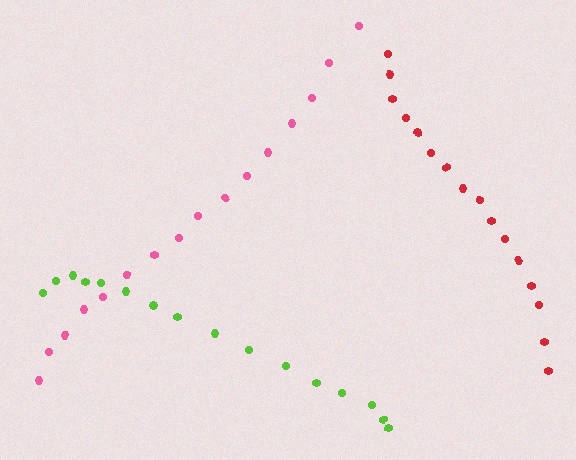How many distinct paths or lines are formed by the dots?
There are 3 distinct paths.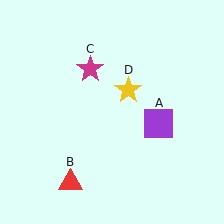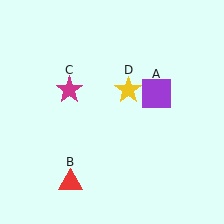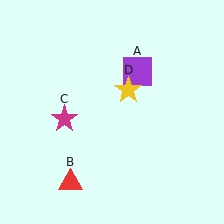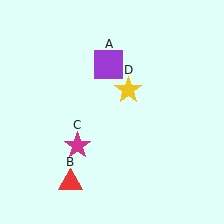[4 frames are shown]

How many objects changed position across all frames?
2 objects changed position: purple square (object A), magenta star (object C).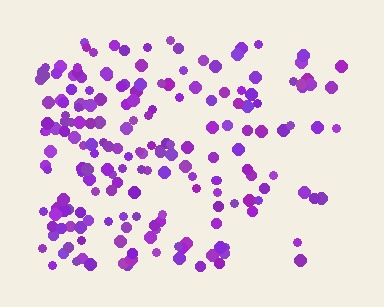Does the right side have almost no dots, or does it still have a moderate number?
Still a moderate number, just noticeably fewer than the left.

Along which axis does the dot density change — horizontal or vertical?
Horizontal.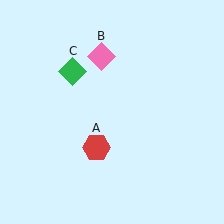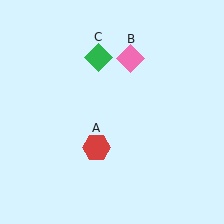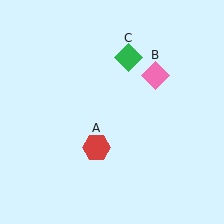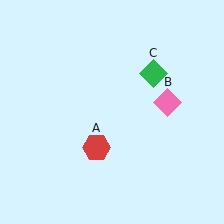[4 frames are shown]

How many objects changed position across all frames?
2 objects changed position: pink diamond (object B), green diamond (object C).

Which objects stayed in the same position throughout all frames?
Red hexagon (object A) remained stationary.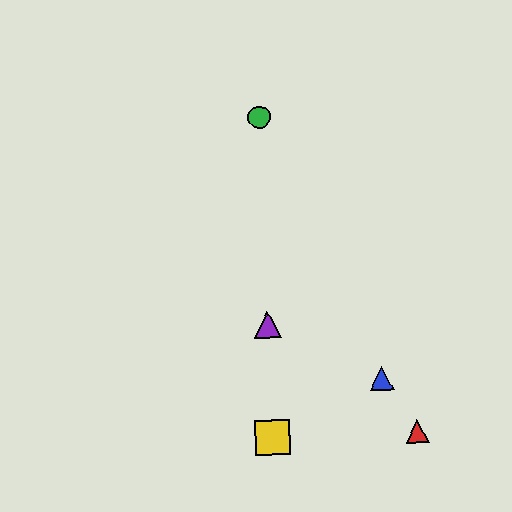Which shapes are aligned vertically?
The green circle, the yellow square, the purple triangle are aligned vertically.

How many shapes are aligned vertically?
3 shapes (the green circle, the yellow square, the purple triangle) are aligned vertically.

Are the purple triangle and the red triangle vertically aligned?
No, the purple triangle is at x≈268 and the red triangle is at x≈417.